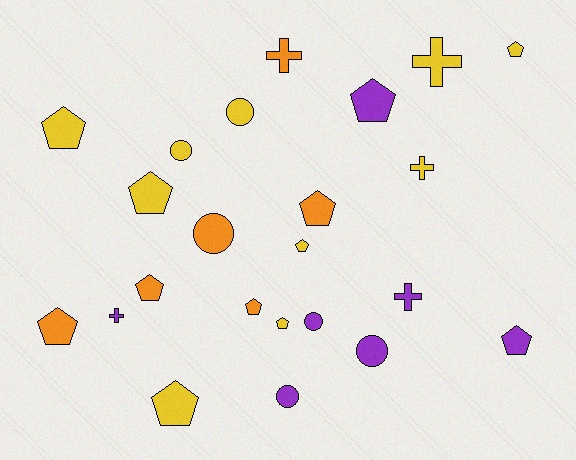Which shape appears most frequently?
Pentagon, with 12 objects.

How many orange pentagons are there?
There are 4 orange pentagons.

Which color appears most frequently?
Yellow, with 10 objects.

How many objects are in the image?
There are 23 objects.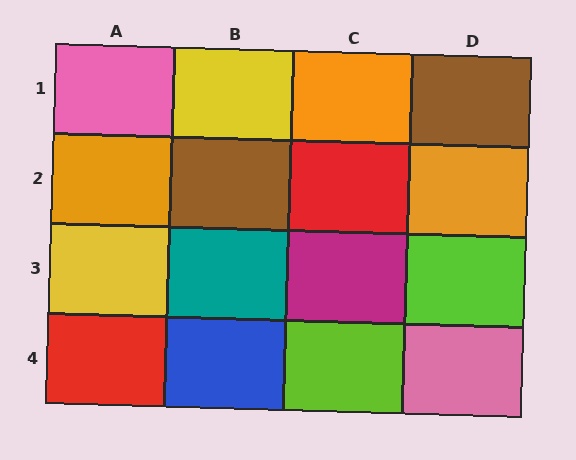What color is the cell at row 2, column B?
Brown.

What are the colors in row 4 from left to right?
Red, blue, lime, pink.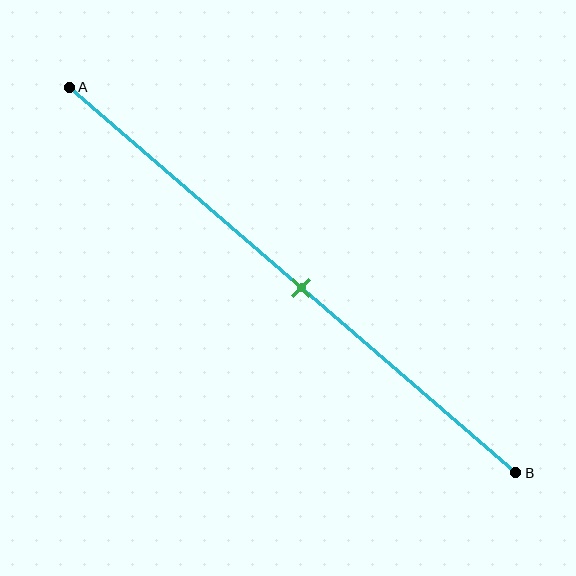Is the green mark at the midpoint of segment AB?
Yes, the mark is approximately at the midpoint.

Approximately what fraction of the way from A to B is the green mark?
The green mark is approximately 50% of the way from A to B.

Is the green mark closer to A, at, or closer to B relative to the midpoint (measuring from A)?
The green mark is approximately at the midpoint of segment AB.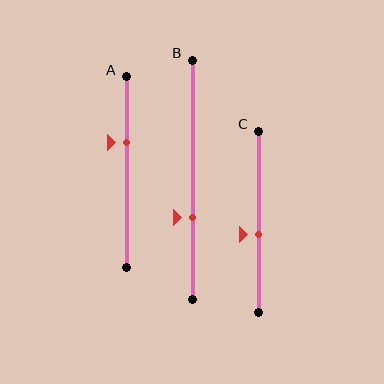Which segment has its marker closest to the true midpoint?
Segment C has its marker closest to the true midpoint.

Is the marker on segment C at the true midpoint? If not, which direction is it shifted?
No, the marker on segment C is shifted downward by about 7% of the segment length.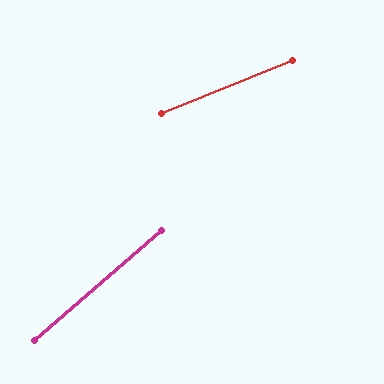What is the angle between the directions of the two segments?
Approximately 19 degrees.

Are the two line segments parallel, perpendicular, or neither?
Neither parallel nor perpendicular — they differ by about 19°.